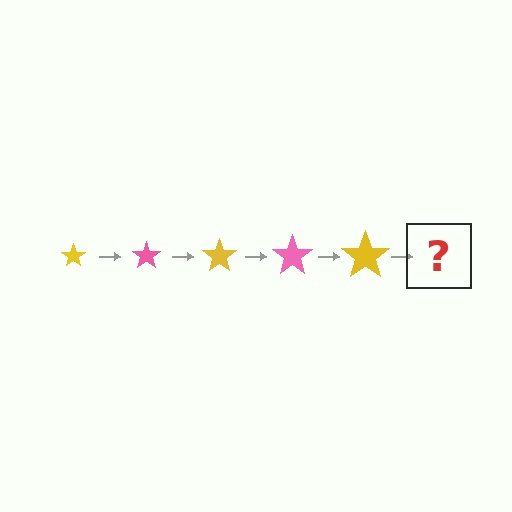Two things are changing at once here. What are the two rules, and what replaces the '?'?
The two rules are that the star grows larger each step and the color cycles through yellow and pink. The '?' should be a pink star, larger than the previous one.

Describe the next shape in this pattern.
It should be a pink star, larger than the previous one.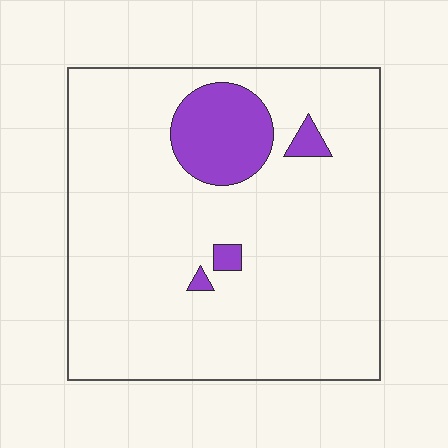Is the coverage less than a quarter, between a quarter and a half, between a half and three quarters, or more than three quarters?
Less than a quarter.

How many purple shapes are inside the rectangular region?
4.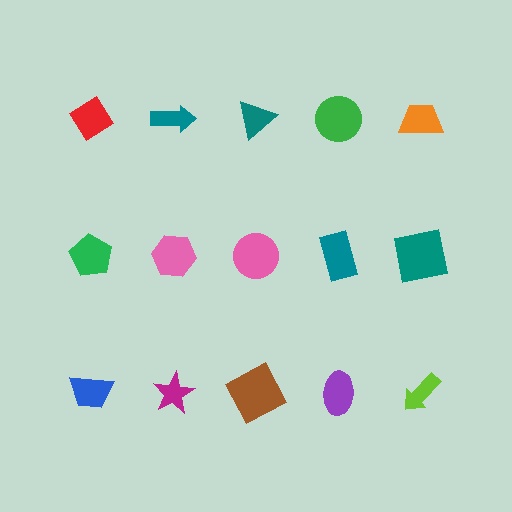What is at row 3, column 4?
A purple ellipse.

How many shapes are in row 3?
5 shapes.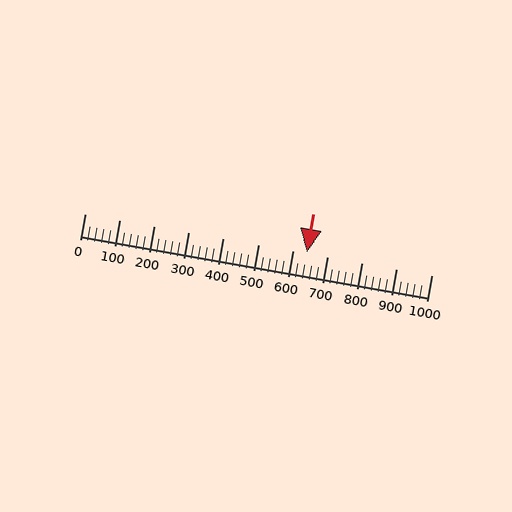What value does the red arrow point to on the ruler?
The red arrow points to approximately 640.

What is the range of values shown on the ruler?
The ruler shows values from 0 to 1000.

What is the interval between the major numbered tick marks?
The major tick marks are spaced 100 units apart.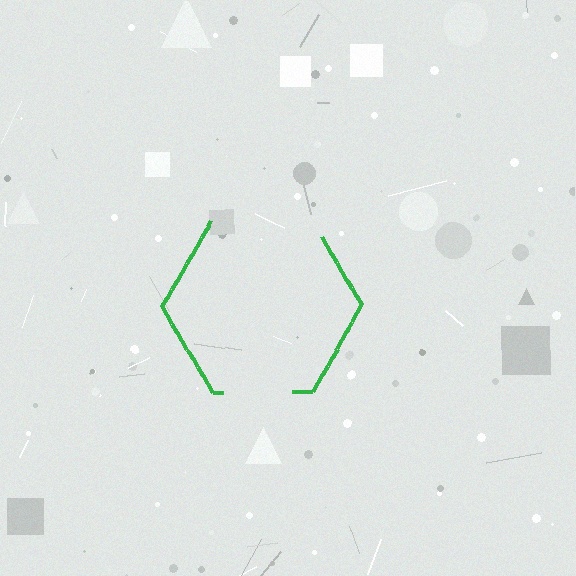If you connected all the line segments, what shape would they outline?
They would outline a hexagon.